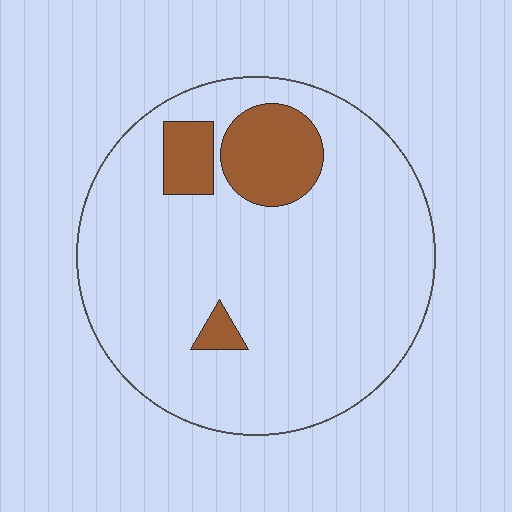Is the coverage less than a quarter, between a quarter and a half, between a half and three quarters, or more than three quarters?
Less than a quarter.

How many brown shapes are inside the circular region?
3.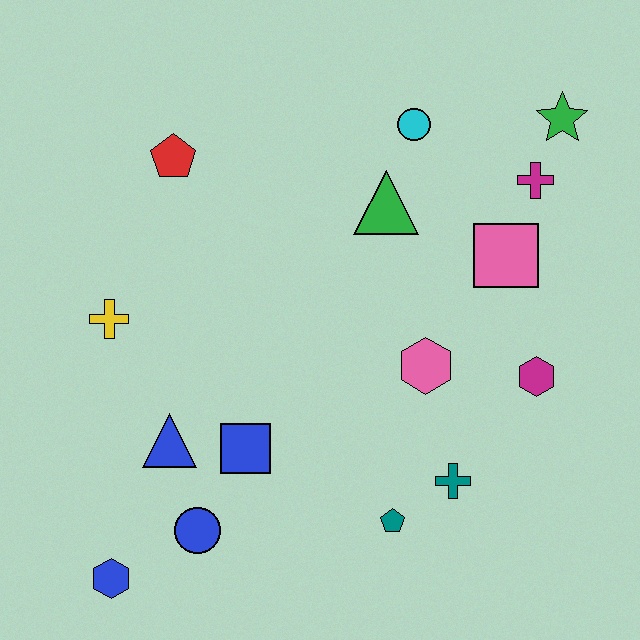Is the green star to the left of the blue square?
No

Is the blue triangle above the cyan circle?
No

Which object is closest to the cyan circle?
The green triangle is closest to the cyan circle.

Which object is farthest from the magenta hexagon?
The blue hexagon is farthest from the magenta hexagon.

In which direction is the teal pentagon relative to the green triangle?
The teal pentagon is below the green triangle.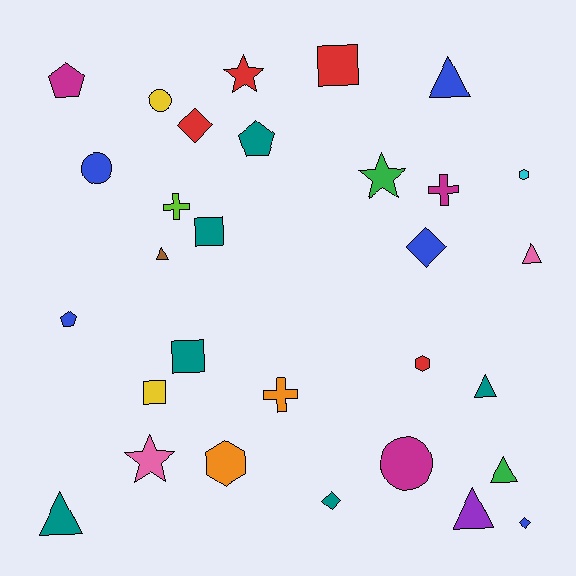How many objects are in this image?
There are 30 objects.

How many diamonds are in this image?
There are 4 diamonds.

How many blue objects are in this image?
There are 5 blue objects.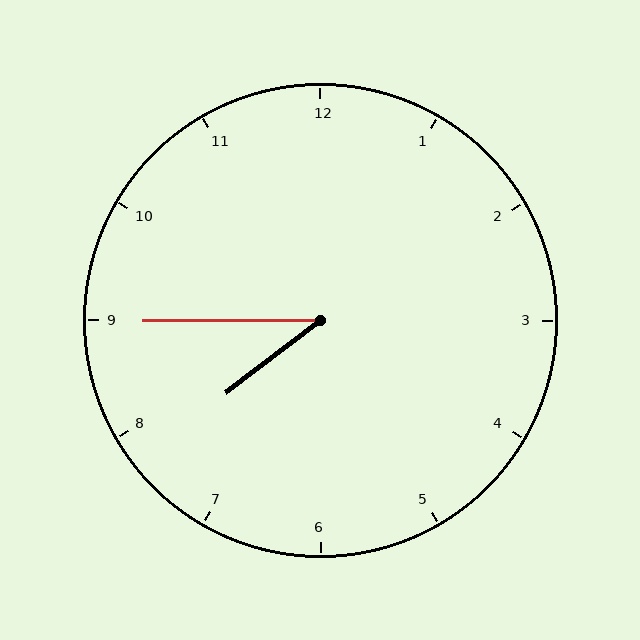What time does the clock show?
7:45.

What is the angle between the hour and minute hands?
Approximately 38 degrees.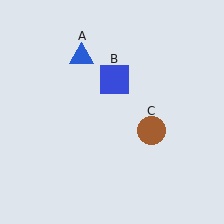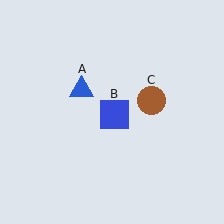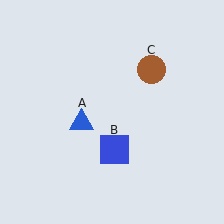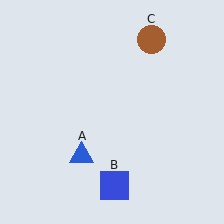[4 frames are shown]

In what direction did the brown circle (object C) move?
The brown circle (object C) moved up.